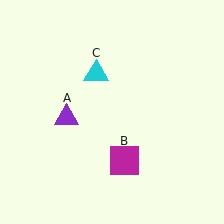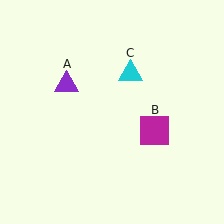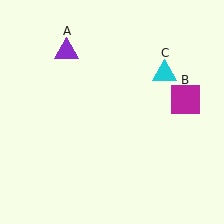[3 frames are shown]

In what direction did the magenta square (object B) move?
The magenta square (object B) moved up and to the right.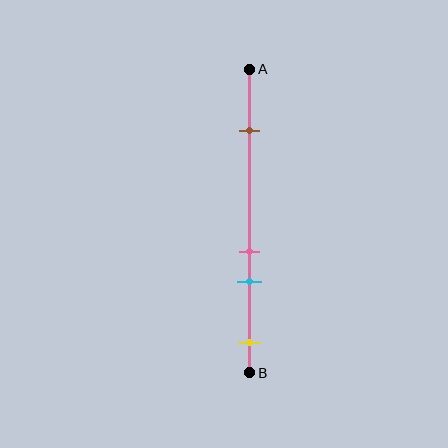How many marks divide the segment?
There are 4 marks dividing the segment.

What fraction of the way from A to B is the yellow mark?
The yellow mark is approximately 90% (0.9) of the way from A to B.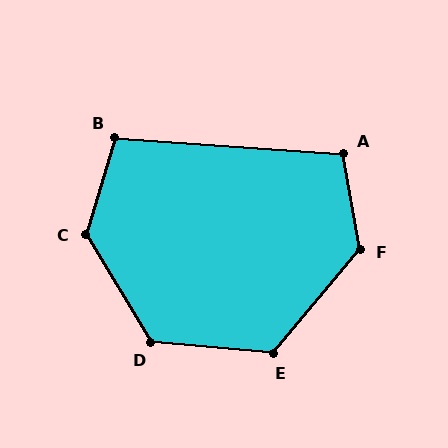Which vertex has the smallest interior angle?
B, at approximately 103 degrees.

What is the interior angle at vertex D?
Approximately 127 degrees (obtuse).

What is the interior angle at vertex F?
Approximately 130 degrees (obtuse).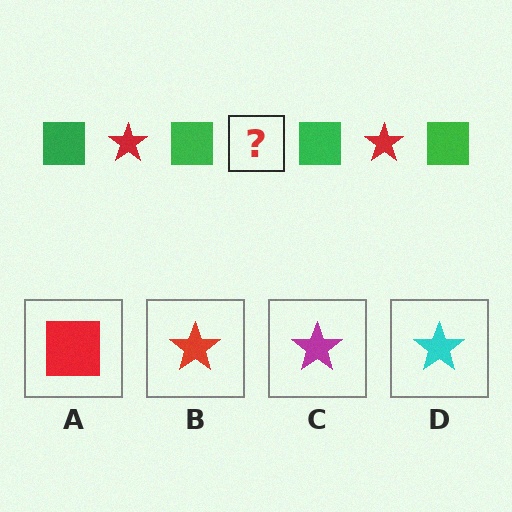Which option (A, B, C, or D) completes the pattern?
B.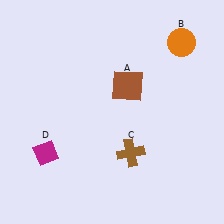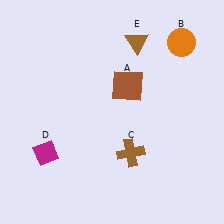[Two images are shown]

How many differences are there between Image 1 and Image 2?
There is 1 difference between the two images.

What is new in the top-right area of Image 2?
A brown triangle (E) was added in the top-right area of Image 2.